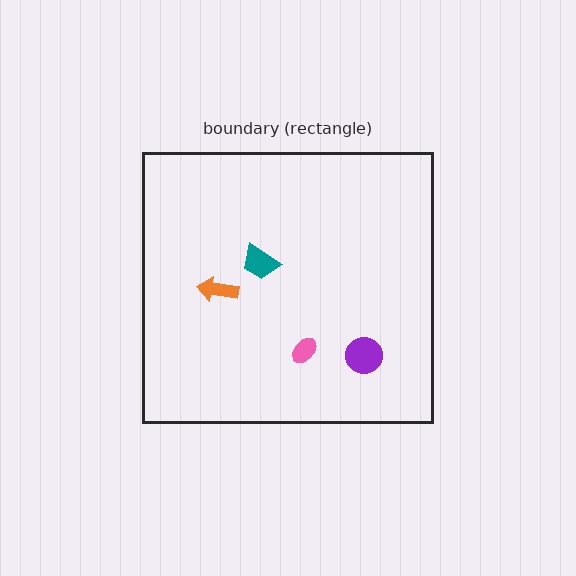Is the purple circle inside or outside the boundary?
Inside.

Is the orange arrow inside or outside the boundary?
Inside.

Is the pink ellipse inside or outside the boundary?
Inside.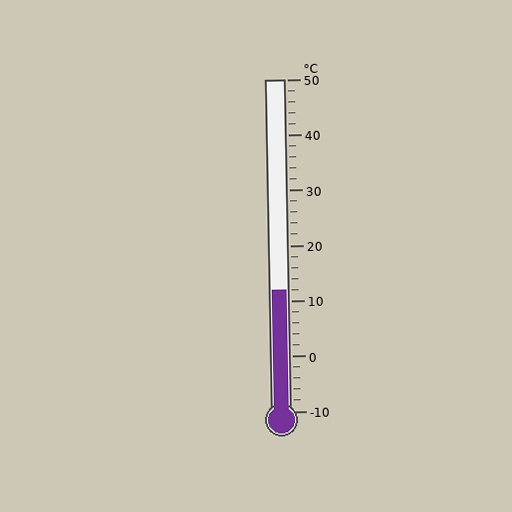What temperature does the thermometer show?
The thermometer shows approximately 12°C.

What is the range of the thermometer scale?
The thermometer scale ranges from -10°C to 50°C.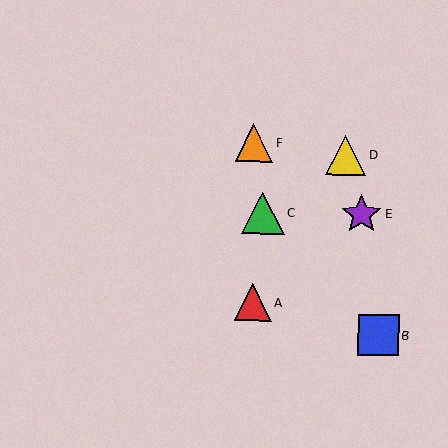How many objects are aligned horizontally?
2 objects (C, E) are aligned horizontally.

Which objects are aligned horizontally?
Objects C, E are aligned horizontally.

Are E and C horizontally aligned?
Yes, both are at y≈214.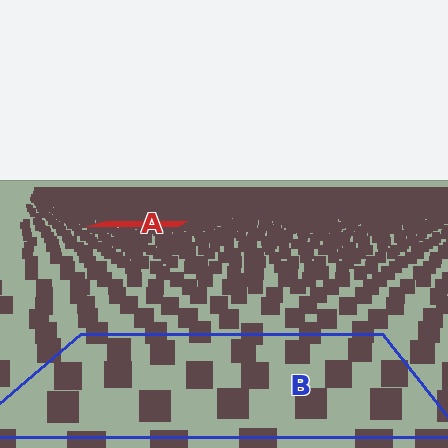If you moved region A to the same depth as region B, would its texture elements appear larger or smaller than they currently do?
They would appear larger. At a closer depth, the same texture elements are projected at a bigger on-screen size.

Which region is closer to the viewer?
Region B is closer. The texture elements there are larger and more spread out.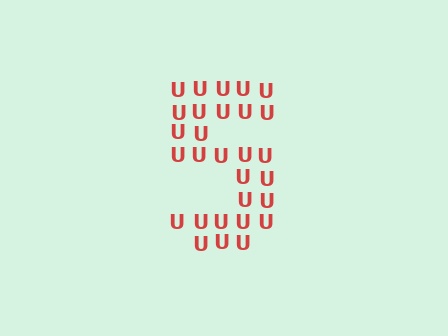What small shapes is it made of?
It is made of small letter U's.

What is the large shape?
The large shape is the digit 5.